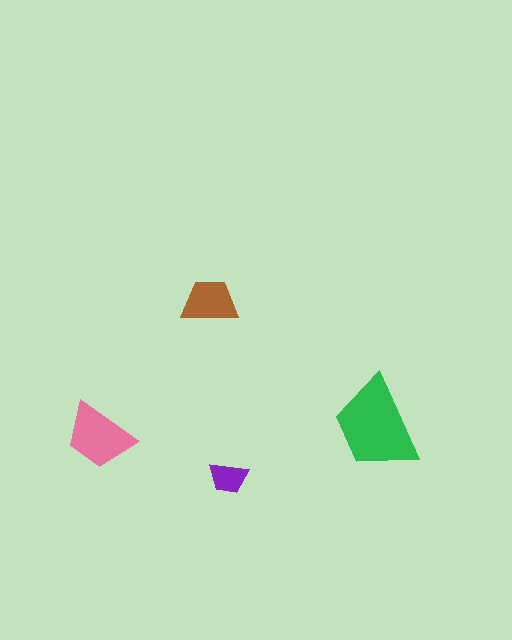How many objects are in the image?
There are 4 objects in the image.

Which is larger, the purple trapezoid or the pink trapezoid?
The pink one.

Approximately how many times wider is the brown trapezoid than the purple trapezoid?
About 1.5 times wider.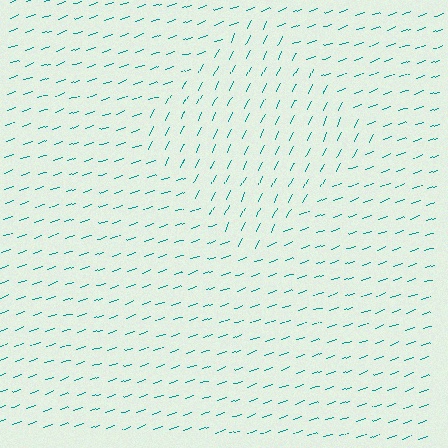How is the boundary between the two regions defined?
The boundary is defined purely by a change in line orientation (approximately 45 degrees difference). All lines are the same color and thickness.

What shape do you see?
I see a diamond.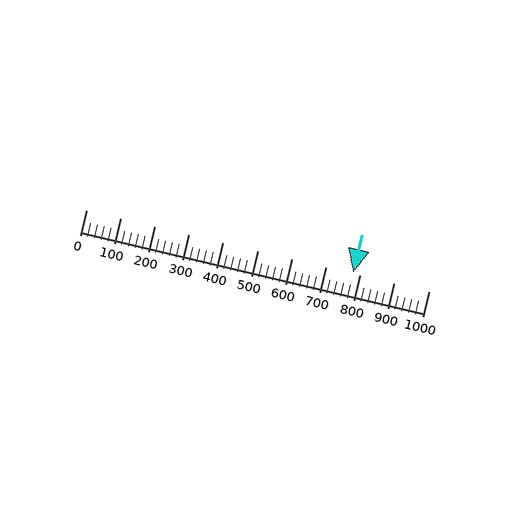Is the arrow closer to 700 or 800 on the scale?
The arrow is closer to 800.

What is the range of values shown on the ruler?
The ruler shows values from 0 to 1000.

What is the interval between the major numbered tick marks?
The major tick marks are spaced 100 units apart.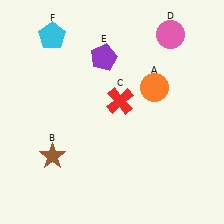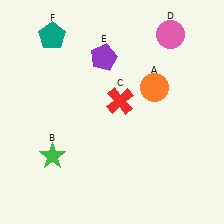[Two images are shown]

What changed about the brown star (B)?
In Image 1, B is brown. In Image 2, it changed to green.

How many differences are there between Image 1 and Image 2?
There are 2 differences between the two images.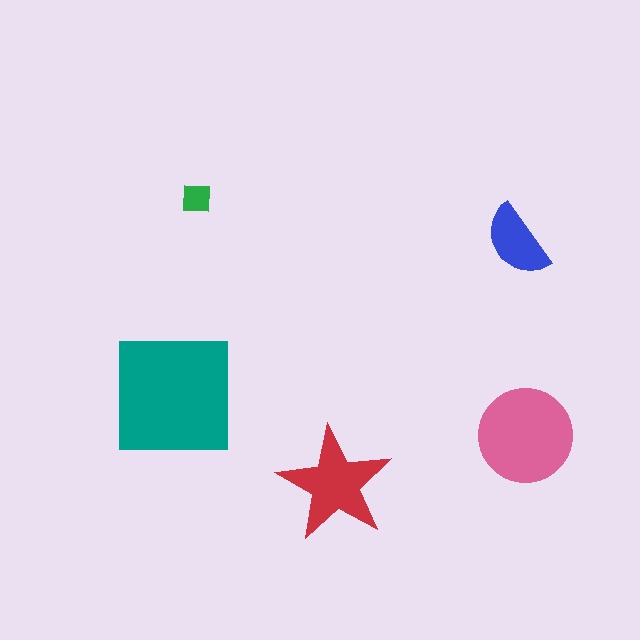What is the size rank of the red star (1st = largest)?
3rd.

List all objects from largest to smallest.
The teal square, the pink circle, the red star, the blue semicircle, the green square.